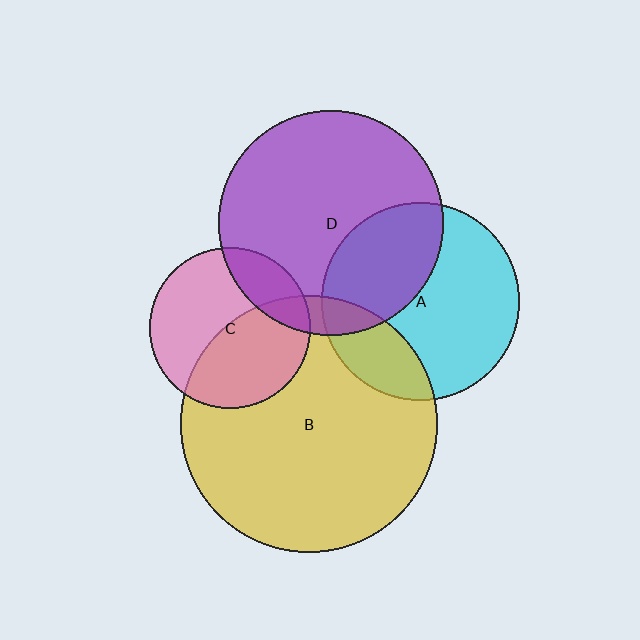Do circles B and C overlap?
Yes.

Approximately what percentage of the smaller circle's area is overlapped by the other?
Approximately 45%.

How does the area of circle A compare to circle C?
Approximately 1.5 times.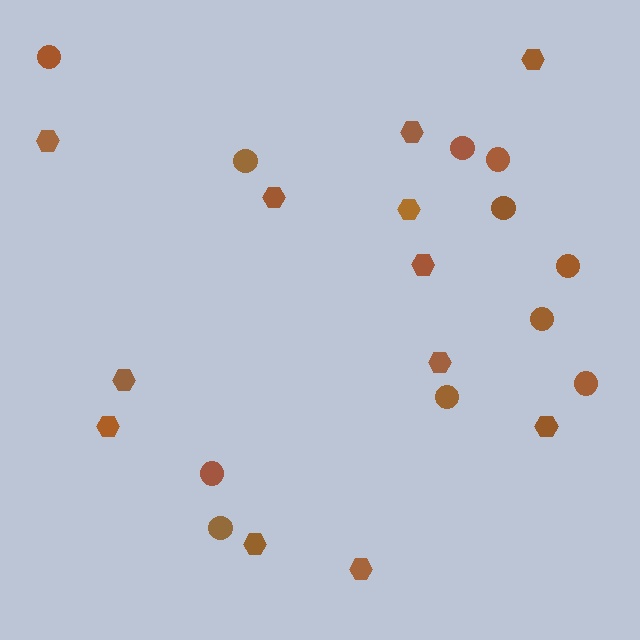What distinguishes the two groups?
There are 2 groups: one group of circles (11) and one group of hexagons (12).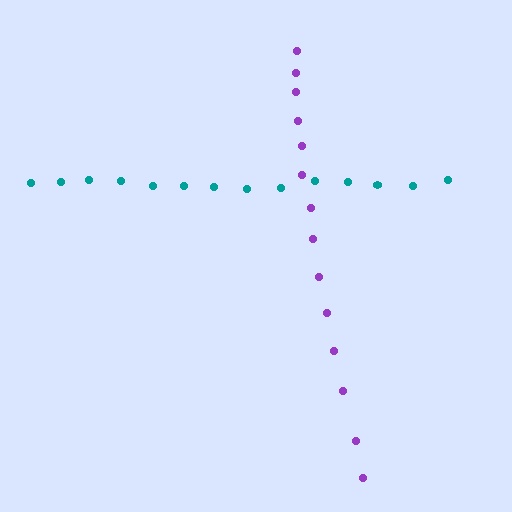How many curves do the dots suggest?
There are 2 distinct paths.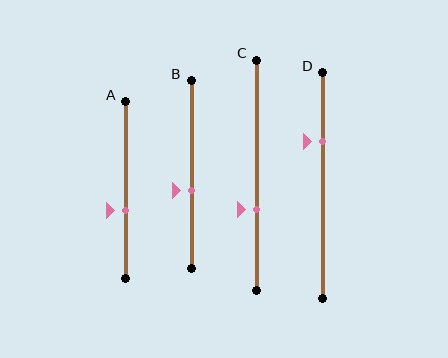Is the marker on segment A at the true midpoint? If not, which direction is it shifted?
No, the marker on segment A is shifted downward by about 12% of the segment length.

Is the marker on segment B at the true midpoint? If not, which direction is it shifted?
No, the marker on segment B is shifted downward by about 9% of the segment length.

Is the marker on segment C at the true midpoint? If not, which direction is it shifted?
No, the marker on segment C is shifted downward by about 15% of the segment length.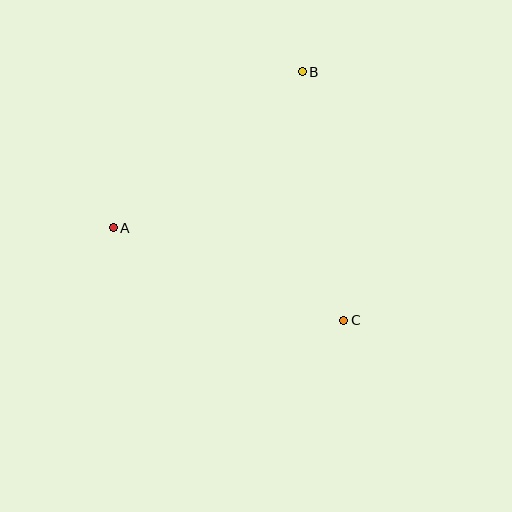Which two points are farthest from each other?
Points B and C are farthest from each other.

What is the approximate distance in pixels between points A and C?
The distance between A and C is approximately 248 pixels.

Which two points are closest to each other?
Points A and B are closest to each other.